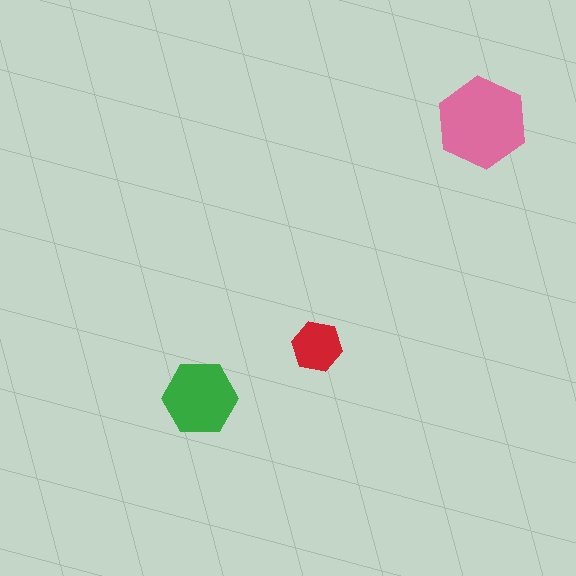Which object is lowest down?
The green hexagon is bottommost.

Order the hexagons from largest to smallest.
the pink one, the green one, the red one.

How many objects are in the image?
There are 3 objects in the image.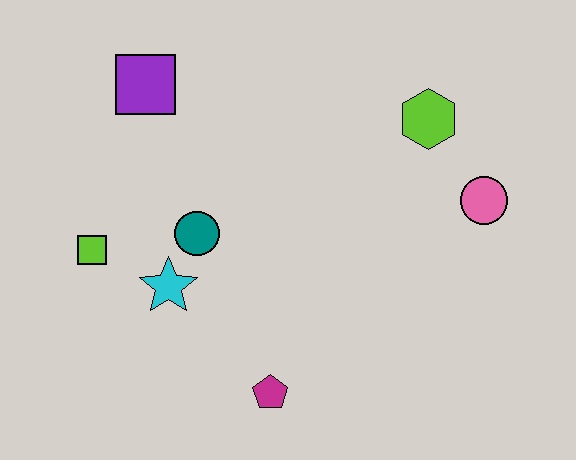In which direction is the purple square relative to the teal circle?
The purple square is above the teal circle.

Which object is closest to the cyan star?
The teal circle is closest to the cyan star.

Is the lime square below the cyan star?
No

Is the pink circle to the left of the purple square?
No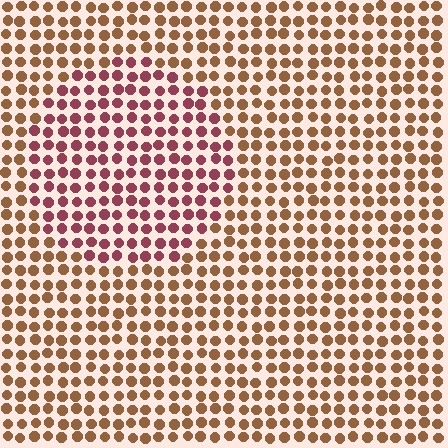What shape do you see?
I see a circle.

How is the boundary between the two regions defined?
The boundary is defined purely by a slight shift in hue (about 42 degrees). Spacing, size, and orientation are identical on both sides.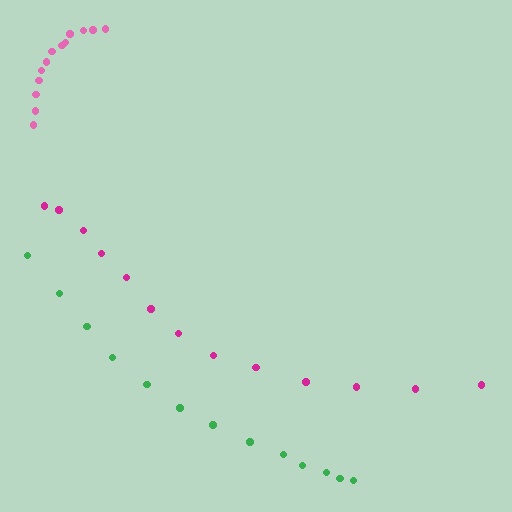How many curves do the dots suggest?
There are 3 distinct paths.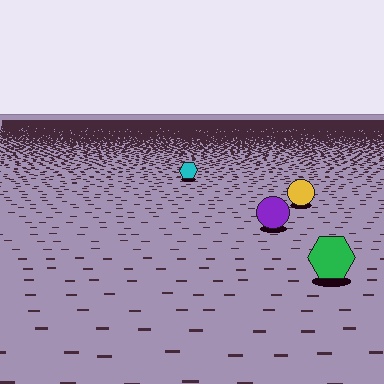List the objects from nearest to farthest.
From nearest to farthest: the green hexagon, the purple circle, the yellow circle, the cyan hexagon.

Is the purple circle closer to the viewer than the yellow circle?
Yes. The purple circle is closer — you can tell from the texture gradient: the ground texture is coarser near it.